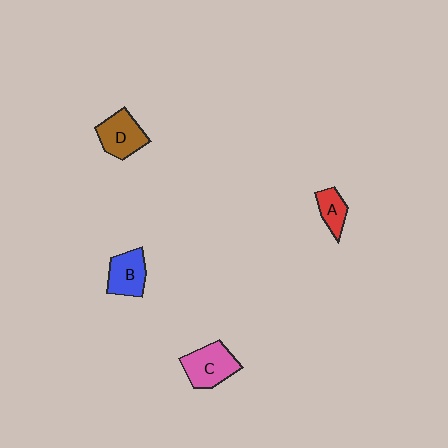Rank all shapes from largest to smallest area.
From largest to smallest: C (pink), D (brown), B (blue), A (red).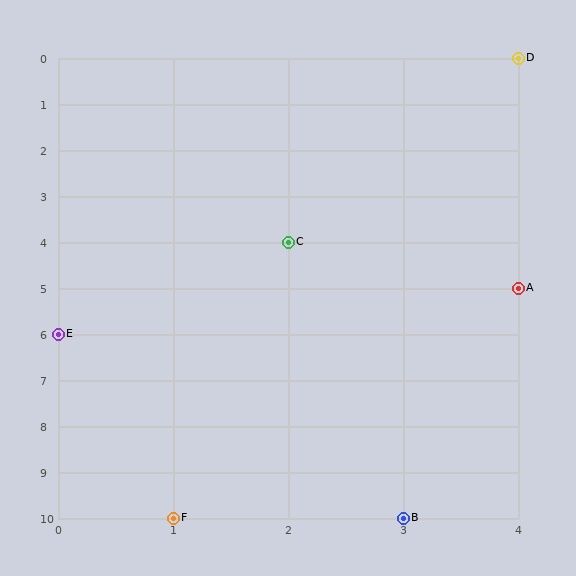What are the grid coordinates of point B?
Point B is at grid coordinates (3, 10).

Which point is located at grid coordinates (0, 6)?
Point E is at (0, 6).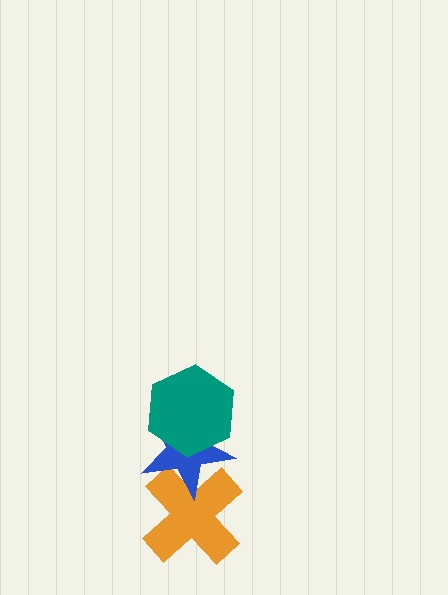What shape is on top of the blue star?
The teal hexagon is on top of the blue star.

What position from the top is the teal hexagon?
The teal hexagon is 1st from the top.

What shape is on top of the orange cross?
The blue star is on top of the orange cross.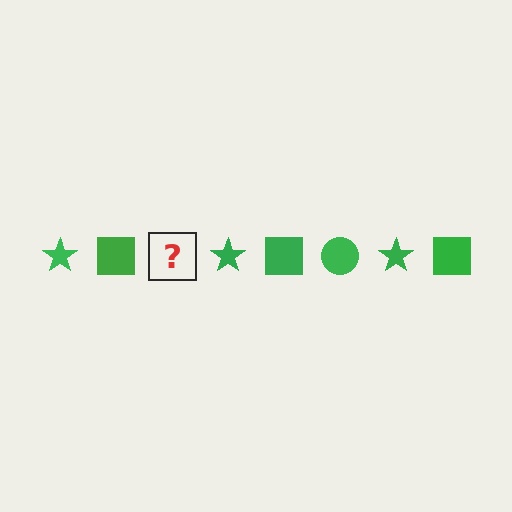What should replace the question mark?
The question mark should be replaced with a green circle.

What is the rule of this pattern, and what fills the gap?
The rule is that the pattern cycles through star, square, circle shapes in green. The gap should be filled with a green circle.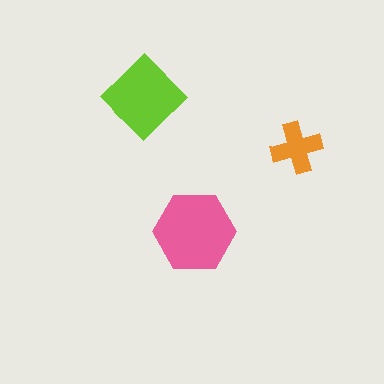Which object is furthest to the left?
The lime diamond is leftmost.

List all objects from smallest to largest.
The orange cross, the lime diamond, the pink hexagon.